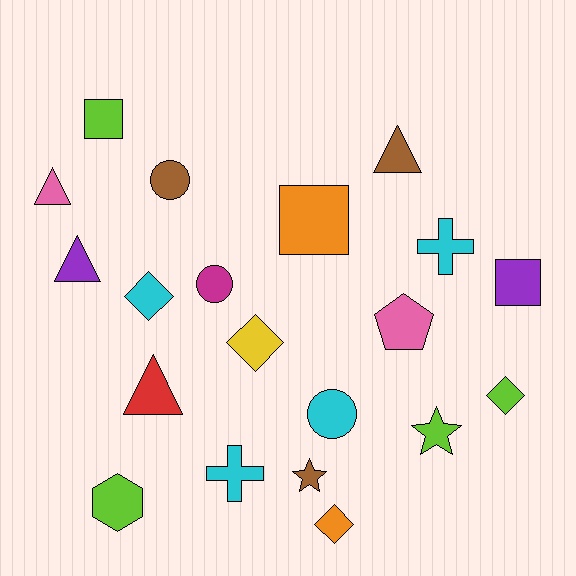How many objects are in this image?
There are 20 objects.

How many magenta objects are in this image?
There is 1 magenta object.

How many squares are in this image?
There are 3 squares.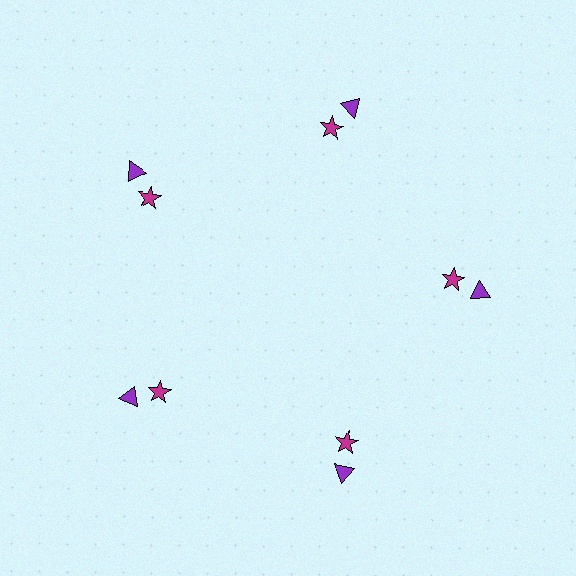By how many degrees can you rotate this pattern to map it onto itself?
The pattern maps onto itself every 72 degrees of rotation.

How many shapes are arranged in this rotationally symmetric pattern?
There are 10 shapes, arranged in 5 groups of 2.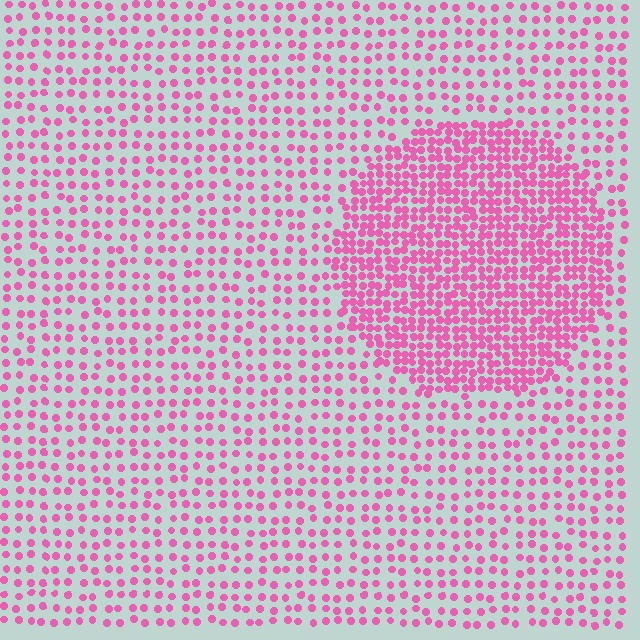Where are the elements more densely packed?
The elements are more densely packed inside the circle boundary.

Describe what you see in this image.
The image contains small pink elements arranged at two different densities. A circle-shaped region is visible where the elements are more densely packed than the surrounding area.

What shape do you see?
I see a circle.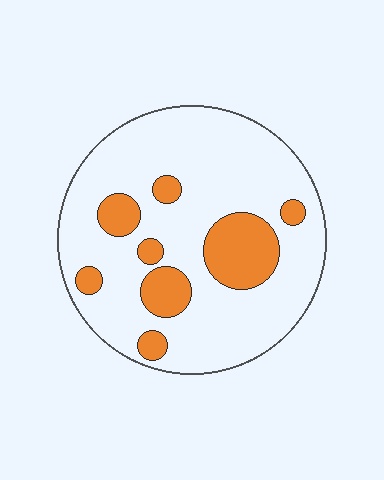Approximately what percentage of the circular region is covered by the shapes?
Approximately 20%.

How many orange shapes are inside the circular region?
8.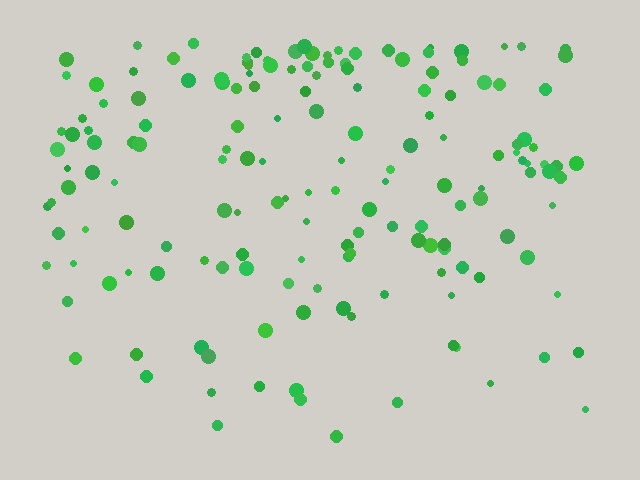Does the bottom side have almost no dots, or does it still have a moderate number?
Still a moderate number, just noticeably fewer than the top.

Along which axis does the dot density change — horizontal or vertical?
Vertical.